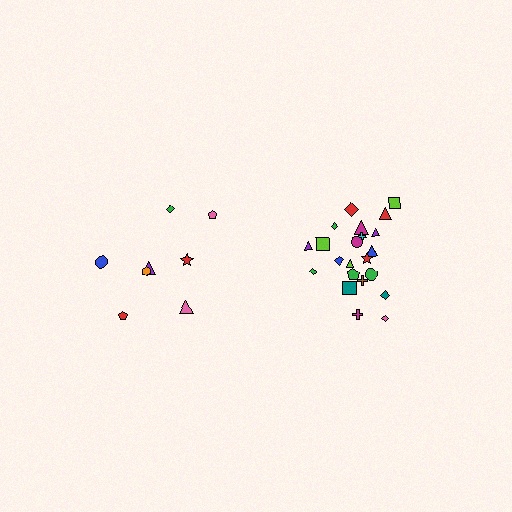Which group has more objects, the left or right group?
The right group.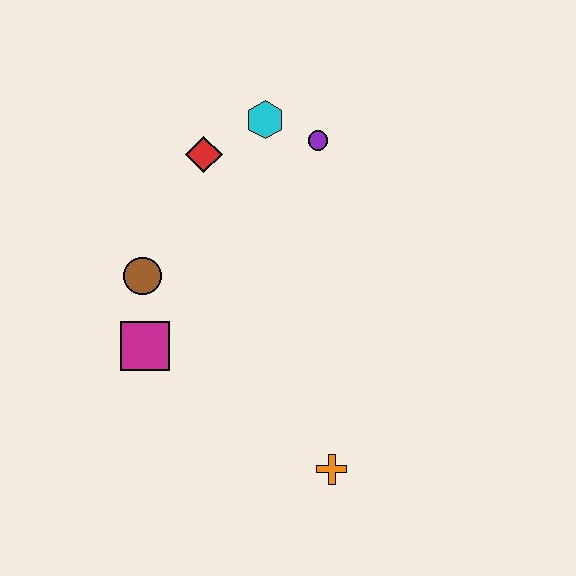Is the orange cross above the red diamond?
No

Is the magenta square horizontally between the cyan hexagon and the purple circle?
No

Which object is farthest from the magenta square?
The purple circle is farthest from the magenta square.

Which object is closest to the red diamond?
The cyan hexagon is closest to the red diamond.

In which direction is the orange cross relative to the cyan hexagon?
The orange cross is below the cyan hexagon.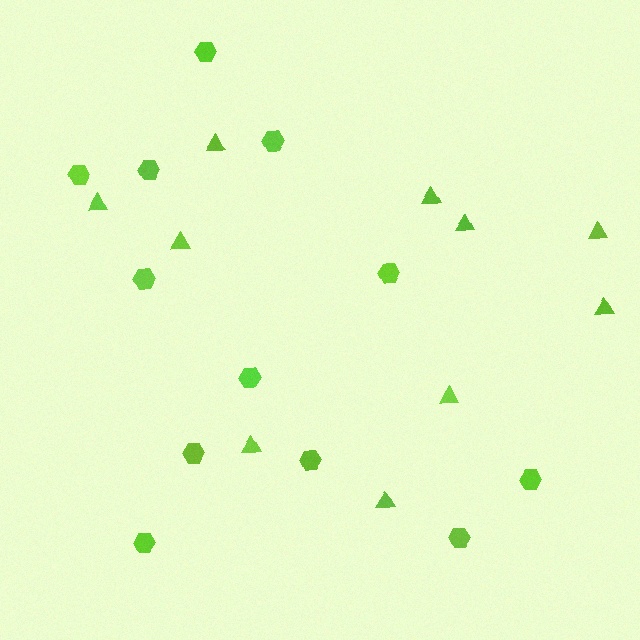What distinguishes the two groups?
There are 2 groups: one group of hexagons (12) and one group of triangles (10).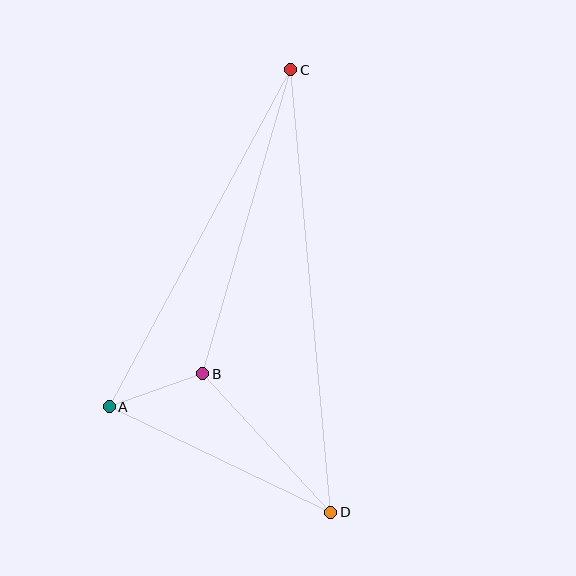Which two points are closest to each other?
Points A and B are closest to each other.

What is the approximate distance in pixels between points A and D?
The distance between A and D is approximately 246 pixels.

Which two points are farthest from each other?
Points C and D are farthest from each other.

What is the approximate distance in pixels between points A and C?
The distance between A and C is approximately 383 pixels.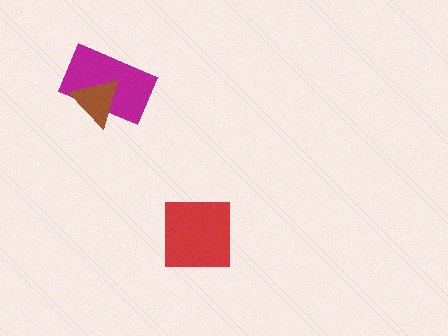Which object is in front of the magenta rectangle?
The brown triangle is in front of the magenta rectangle.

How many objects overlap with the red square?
0 objects overlap with the red square.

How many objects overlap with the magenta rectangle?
1 object overlaps with the magenta rectangle.